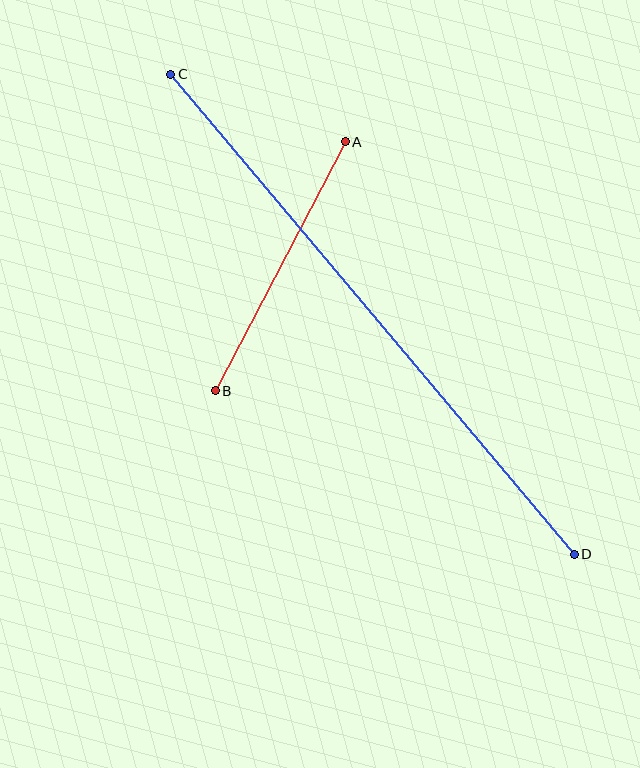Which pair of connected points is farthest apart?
Points C and D are farthest apart.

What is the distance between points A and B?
The distance is approximately 281 pixels.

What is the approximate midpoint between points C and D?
The midpoint is at approximately (373, 314) pixels.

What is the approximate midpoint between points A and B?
The midpoint is at approximately (280, 266) pixels.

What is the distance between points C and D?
The distance is approximately 627 pixels.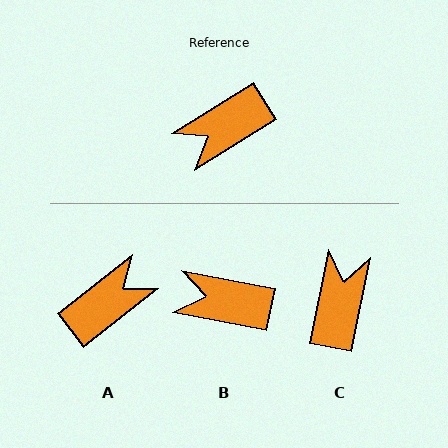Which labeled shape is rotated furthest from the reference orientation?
A, about 174 degrees away.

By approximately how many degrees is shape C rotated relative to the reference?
Approximately 133 degrees clockwise.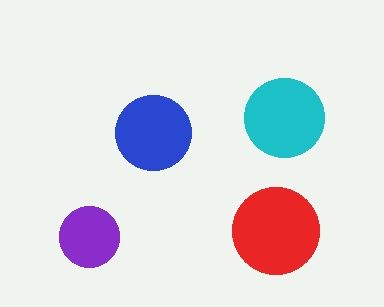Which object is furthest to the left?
The purple circle is leftmost.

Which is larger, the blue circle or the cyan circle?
The cyan one.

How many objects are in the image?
There are 4 objects in the image.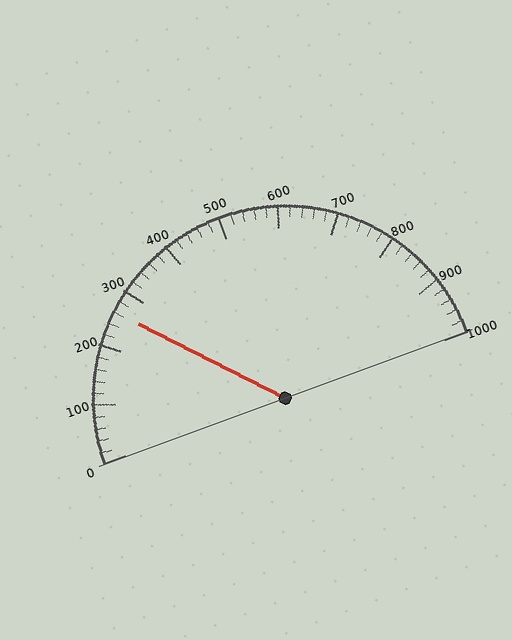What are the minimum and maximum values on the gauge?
The gauge ranges from 0 to 1000.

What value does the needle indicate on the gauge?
The needle indicates approximately 260.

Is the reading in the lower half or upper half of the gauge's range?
The reading is in the lower half of the range (0 to 1000).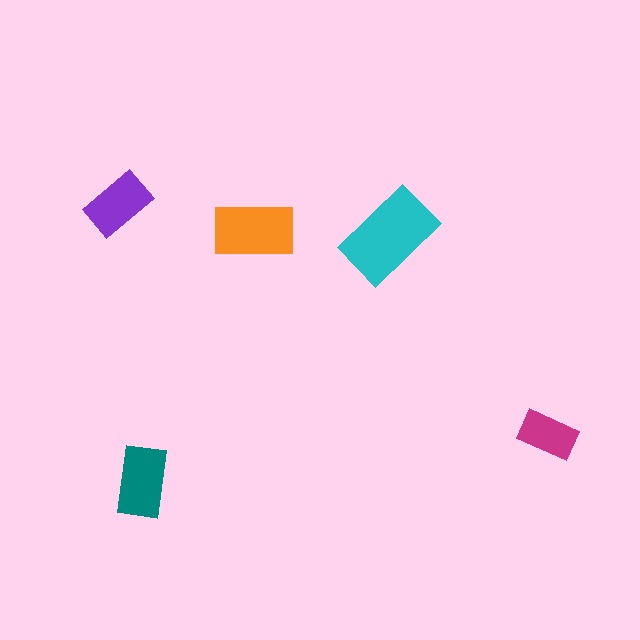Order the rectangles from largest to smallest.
the cyan one, the orange one, the teal one, the purple one, the magenta one.